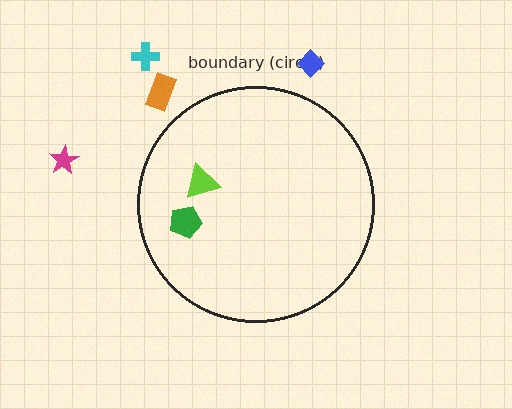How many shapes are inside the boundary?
2 inside, 4 outside.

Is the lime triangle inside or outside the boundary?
Inside.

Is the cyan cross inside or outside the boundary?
Outside.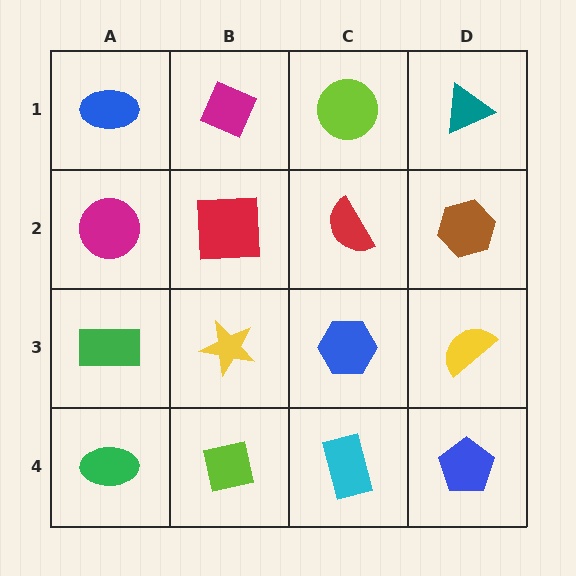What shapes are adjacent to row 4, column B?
A yellow star (row 3, column B), a green ellipse (row 4, column A), a cyan rectangle (row 4, column C).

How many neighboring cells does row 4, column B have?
3.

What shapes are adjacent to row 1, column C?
A red semicircle (row 2, column C), a magenta diamond (row 1, column B), a teal triangle (row 1, column D).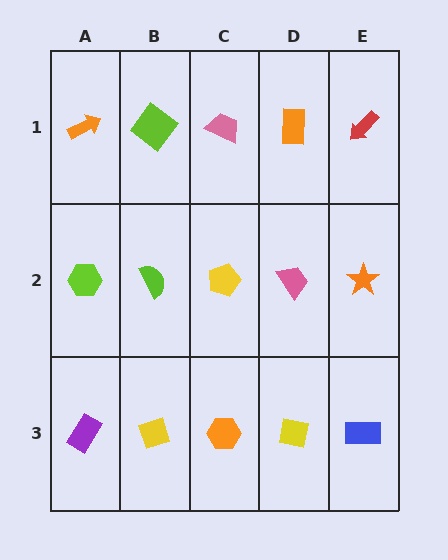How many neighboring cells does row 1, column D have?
3.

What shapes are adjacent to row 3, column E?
An orange star (row 2, column E), a yellow square (row 3, column D).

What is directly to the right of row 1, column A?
A lime diamond.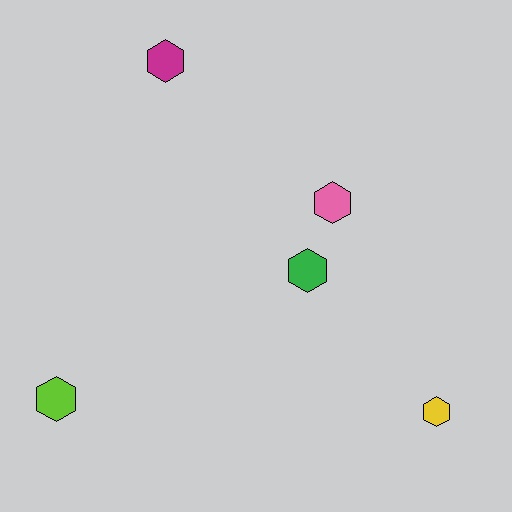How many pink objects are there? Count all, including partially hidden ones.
There is 1 pink object.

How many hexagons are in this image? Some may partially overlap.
There are 5 hexagons.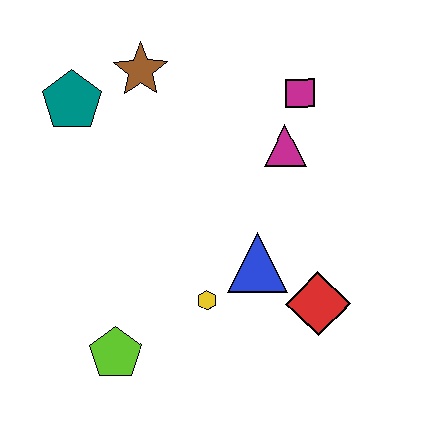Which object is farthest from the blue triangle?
The teal pentagon is farthest from the blue triangle.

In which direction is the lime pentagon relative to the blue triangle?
The lime pentagon is to the left of the blue triangle.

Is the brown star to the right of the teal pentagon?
Yes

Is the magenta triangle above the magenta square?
No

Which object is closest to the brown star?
The teal pentagon is closest to the brown star.